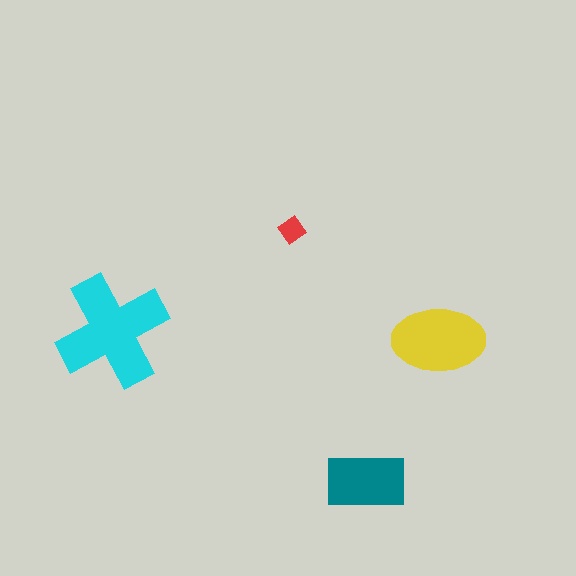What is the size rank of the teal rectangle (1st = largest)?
3rd.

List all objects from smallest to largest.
The red diamond, the teal rectangle, the yellow ellipse, the cyan cross.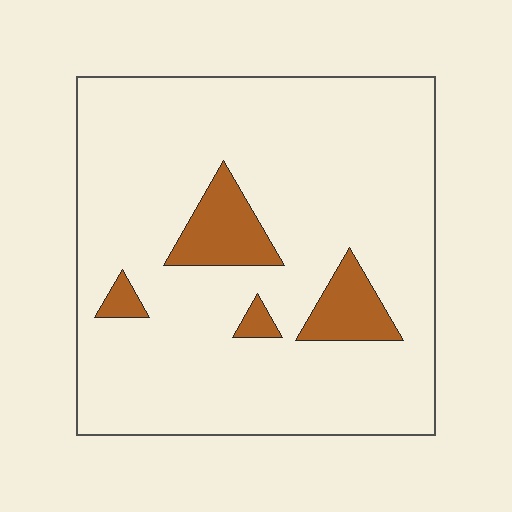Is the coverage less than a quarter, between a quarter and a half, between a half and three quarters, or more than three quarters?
Less than a quarter.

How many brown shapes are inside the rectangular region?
4.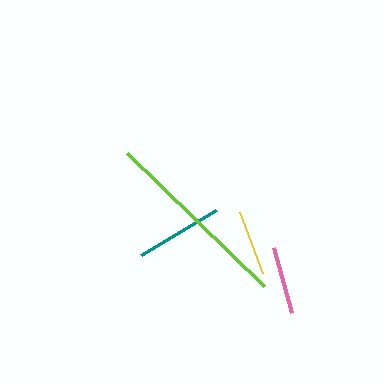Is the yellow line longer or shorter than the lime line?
The lime line is longer than the yellow line.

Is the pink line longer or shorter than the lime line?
The lime line is longer than the pink line.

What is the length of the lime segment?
The lime segment is approximately 190 pixels long.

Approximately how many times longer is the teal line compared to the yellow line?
The teal line is approximately 1.3 times the length of the yellow line.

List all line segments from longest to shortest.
From longest to shortest: lime, teal, pink, yellow.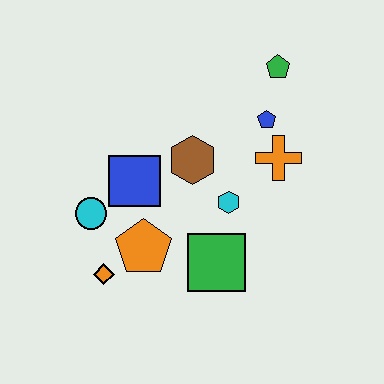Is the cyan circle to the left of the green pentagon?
Yes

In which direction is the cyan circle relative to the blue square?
The cyan circle is to the left of the blue square.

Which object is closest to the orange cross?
The blue pentagon is closest to the orange cross.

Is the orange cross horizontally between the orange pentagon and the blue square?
No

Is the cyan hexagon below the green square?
No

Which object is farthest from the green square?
The green pentagon is farthest from the green square.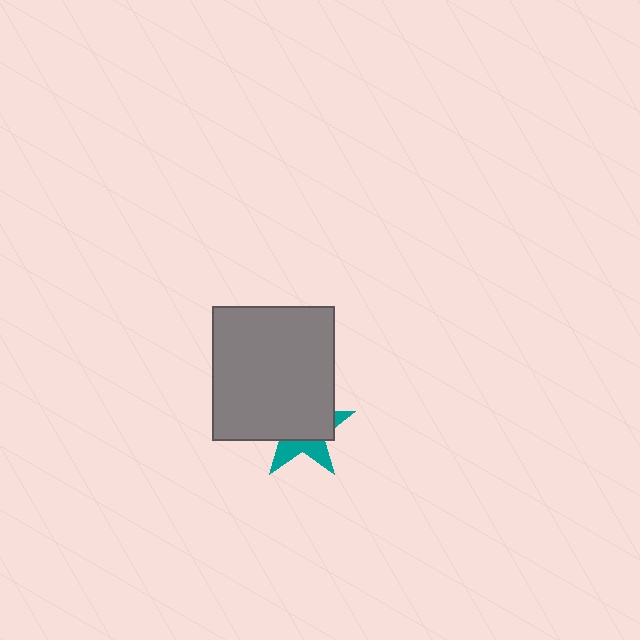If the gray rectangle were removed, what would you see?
You would see the complete teal star.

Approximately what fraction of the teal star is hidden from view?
Roughly 66% of the teal star is hidden behind the gray rectangle.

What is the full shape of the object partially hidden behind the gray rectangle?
The partially hidden object is a teal star.